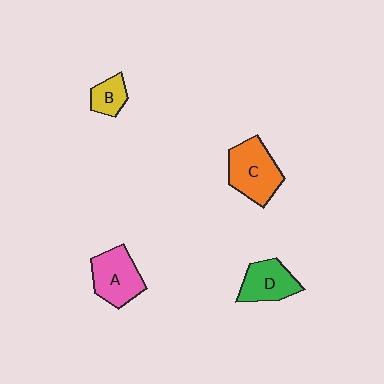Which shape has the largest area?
Shape C (orange).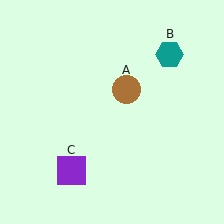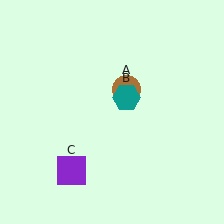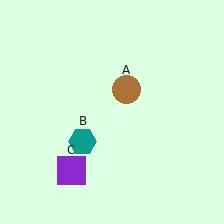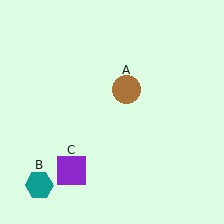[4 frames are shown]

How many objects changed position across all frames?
1 object changed position: teal hexagon (object B).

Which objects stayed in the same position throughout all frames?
Brown circle (object A) and purple square (object C) remained stationary.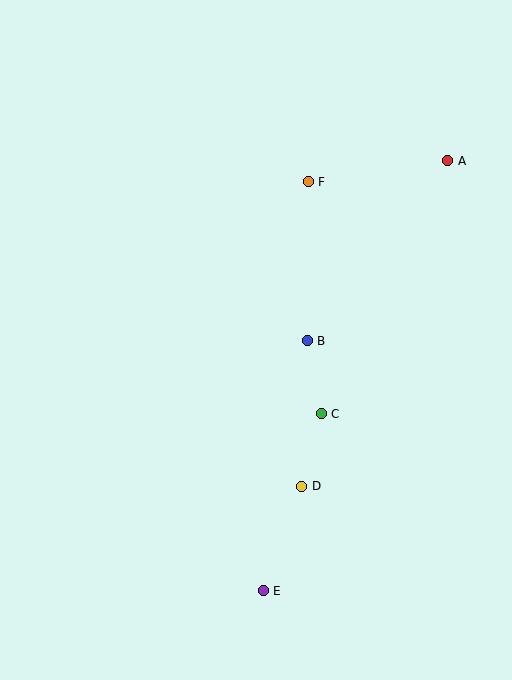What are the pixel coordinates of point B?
Point B is at (307, 341).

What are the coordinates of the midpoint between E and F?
The midpoint between E and F is at (286, 386).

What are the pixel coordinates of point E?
Point E is at (263, 591).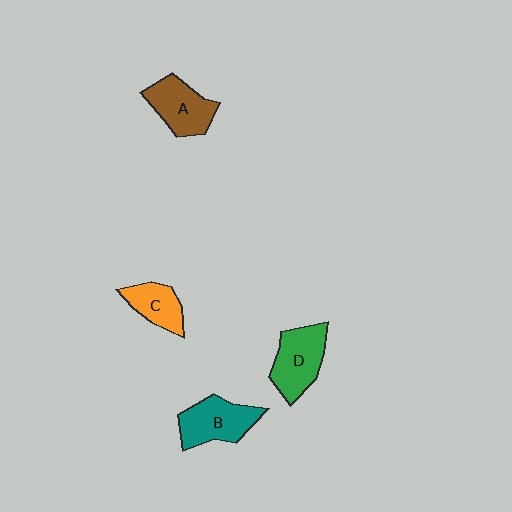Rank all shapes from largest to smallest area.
From largest to smallest: D (green), B (teal), A (brown), C (orange).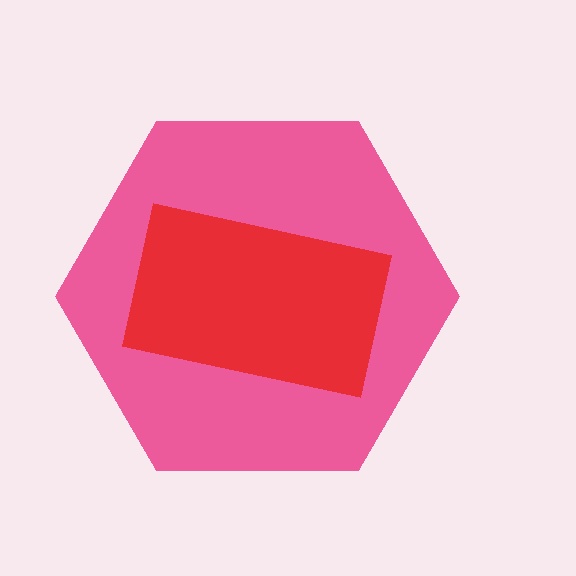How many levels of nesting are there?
2.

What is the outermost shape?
The pink hexagon.